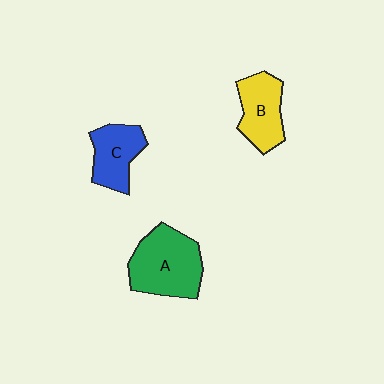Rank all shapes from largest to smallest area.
From largest to smallest: A (green), B (yellow), C (blue).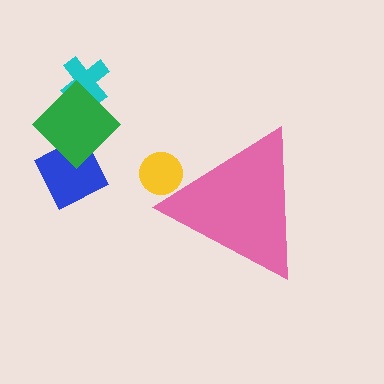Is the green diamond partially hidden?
No, the green diamond is fully visible.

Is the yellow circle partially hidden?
Yes, the yellow circle is partially hidden behind the pink triangle.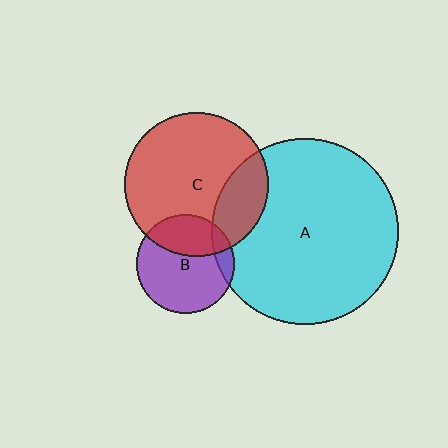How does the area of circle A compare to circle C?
Approximately 1.7 times.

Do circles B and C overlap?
Yes.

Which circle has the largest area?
Circle A (cyan).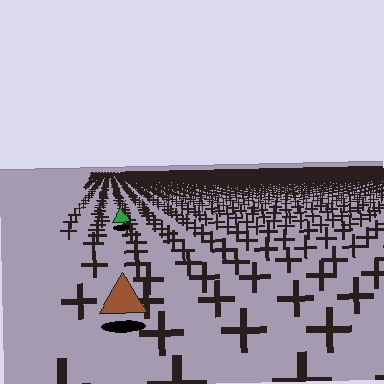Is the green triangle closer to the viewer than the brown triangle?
No. The brown triangle is closer — you can tell from the texture gradient: the ground texture is coarser near it.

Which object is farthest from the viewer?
The green triangle is farthest from the viewer. It appears smaller and the ground texture around it is denser.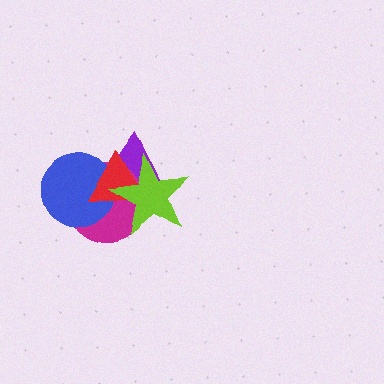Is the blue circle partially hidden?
Yes, it is partially covered by another shape.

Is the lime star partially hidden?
No, no other shape covers it.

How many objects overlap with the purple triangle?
4 objects overlap with the purple triangle.